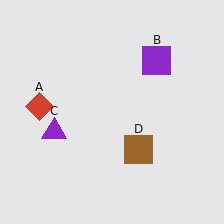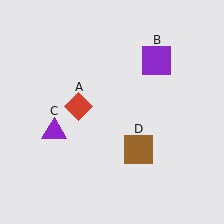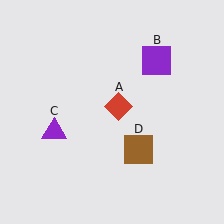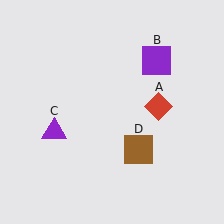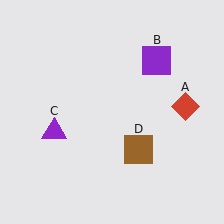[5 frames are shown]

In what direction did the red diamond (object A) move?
The red diamond (object A) moved right.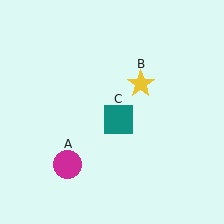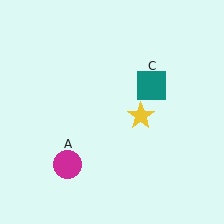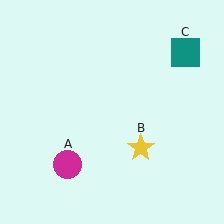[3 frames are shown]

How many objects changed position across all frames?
2 objects changed position: yellow star (object B), teal square (object C).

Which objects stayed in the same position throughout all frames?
Magenta circle (object A) remained stationary.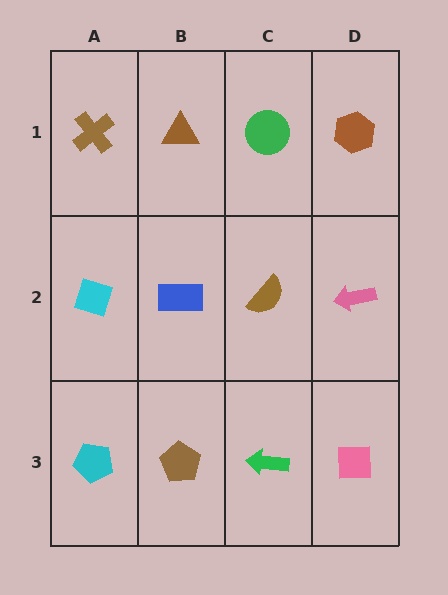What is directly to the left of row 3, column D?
A green arrow.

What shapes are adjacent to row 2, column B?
A brown triangle (row 1, column B), a brown pentagon (row 3, column B), a cyan diamond (row 2, column A), a brown semicircle (row 2, column C).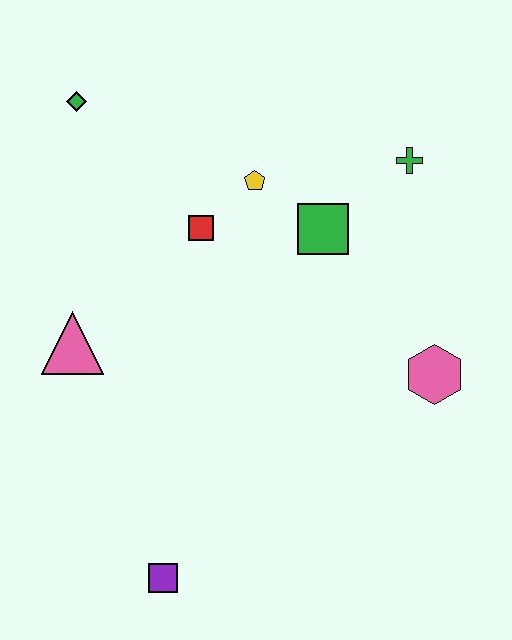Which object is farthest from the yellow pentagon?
The purple square is farthest from the yellow pentagon.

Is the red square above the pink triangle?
Yes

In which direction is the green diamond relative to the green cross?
The green diamond is to the left of the green cross.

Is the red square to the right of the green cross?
No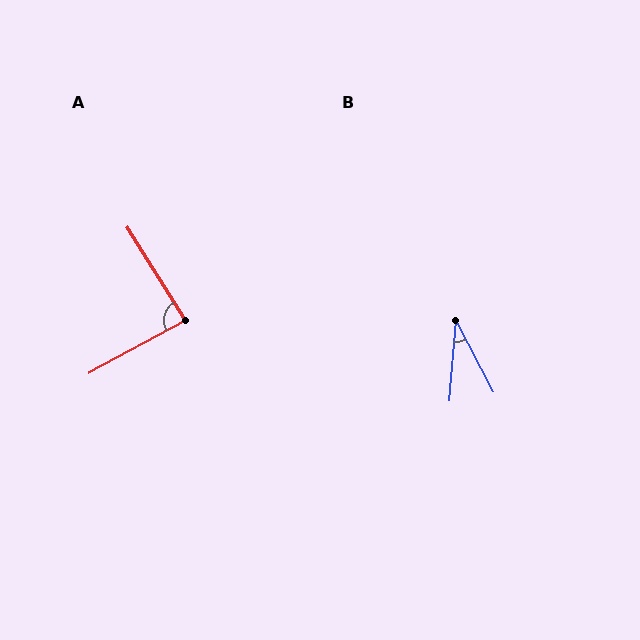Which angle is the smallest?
B, at approximately 32 degrees.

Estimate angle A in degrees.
Approximately 86 degrees.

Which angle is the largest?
A, at approximately 86 degrees.